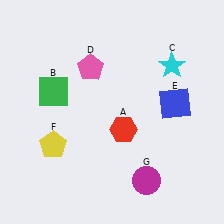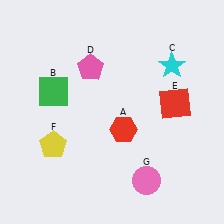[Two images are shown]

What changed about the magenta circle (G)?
In Image 1, G is magenta. In Image 2, it changed to pink.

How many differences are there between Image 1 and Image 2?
There are 2 differences between the two images.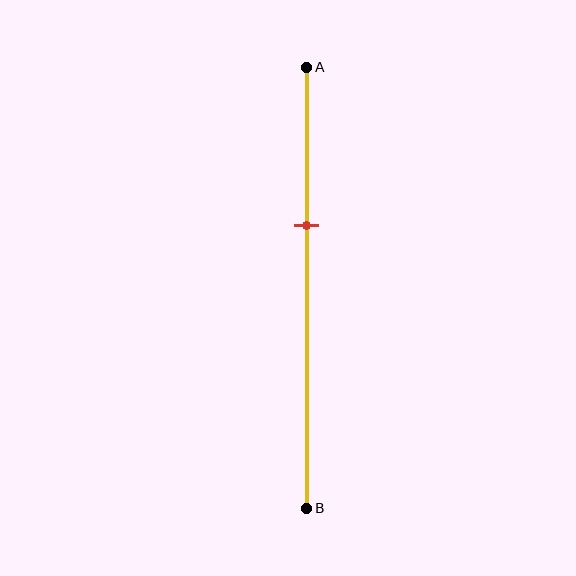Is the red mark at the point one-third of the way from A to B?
Yes, the mark is approximately at the one-third point.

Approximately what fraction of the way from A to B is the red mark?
The red mark is approximately 35% of the way from A to B.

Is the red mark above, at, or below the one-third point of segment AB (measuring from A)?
The red mark is approximately at the one-third point of segment AB.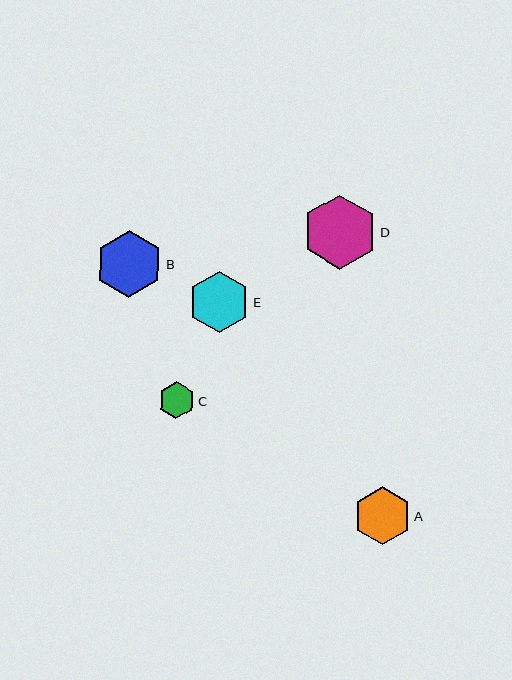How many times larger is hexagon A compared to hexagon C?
Hexagon A is approximately 1.6 times the size of hexagon C.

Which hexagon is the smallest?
Hexagon C is the smallest with a size of approximately 37 pixels.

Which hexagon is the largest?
Hexagon D is the largest with a size of approximately 74 pixels.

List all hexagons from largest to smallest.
From largest to smallest: D, B, E, A, C.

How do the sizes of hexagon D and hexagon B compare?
Hexagon D and hexagon B are approximately the same size.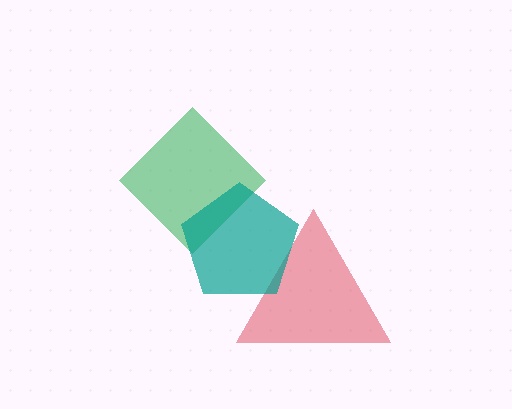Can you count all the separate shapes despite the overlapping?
Yes, there are 3 separate shapes.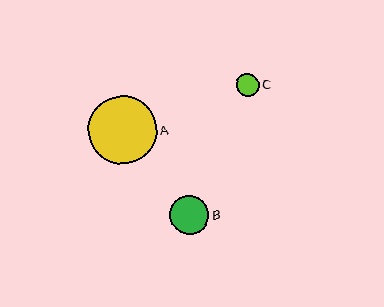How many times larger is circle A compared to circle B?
Circle A is approximately 1.7 times the size of circle B.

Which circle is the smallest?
Circle C is the smallest with a size of approximately 23 pixels.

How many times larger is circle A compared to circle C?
Circle A is approximately 3.0 times the size of circle C.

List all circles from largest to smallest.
From largest to smallest: A, B, C.